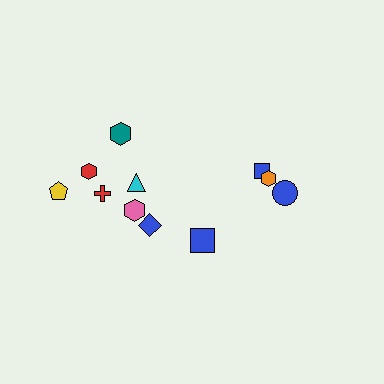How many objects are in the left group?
There are 7 objects.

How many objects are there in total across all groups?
There are 11 objects.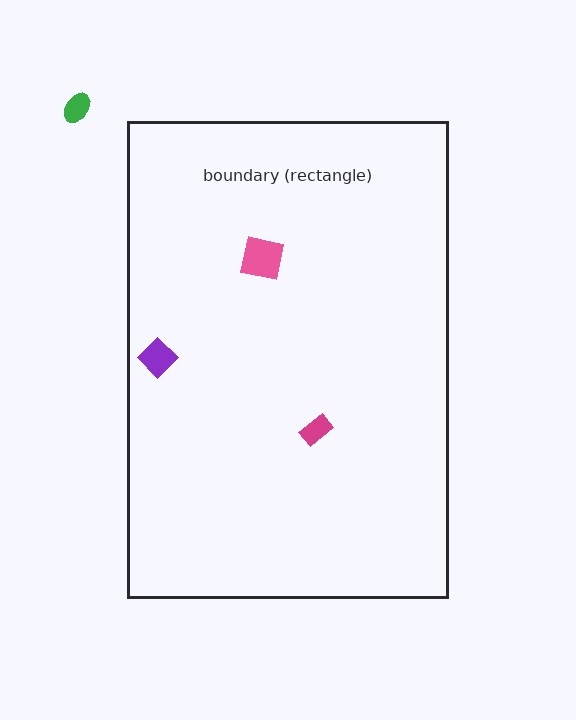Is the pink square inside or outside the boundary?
Inside.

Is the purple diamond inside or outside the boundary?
Inside.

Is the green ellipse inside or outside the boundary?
Outside.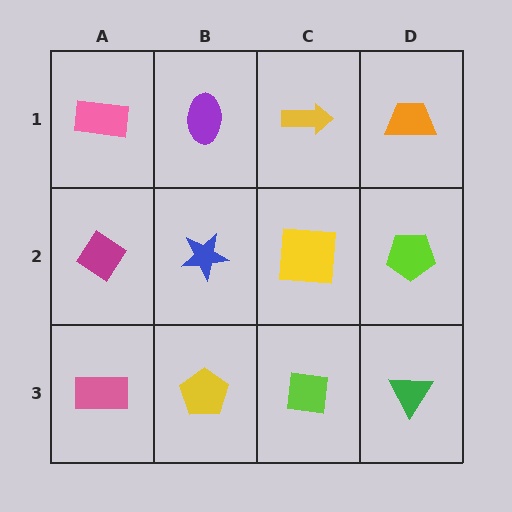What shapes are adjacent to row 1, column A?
A magenta diamond (row 2, column A), a purple ellipse (row 1, column B).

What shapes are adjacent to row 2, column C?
A yellow arrow (row 1, column C), a lime square (row 3, column C), a blue star (row 2, column B), a lime pentagon (row 2, column D).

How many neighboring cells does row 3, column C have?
3.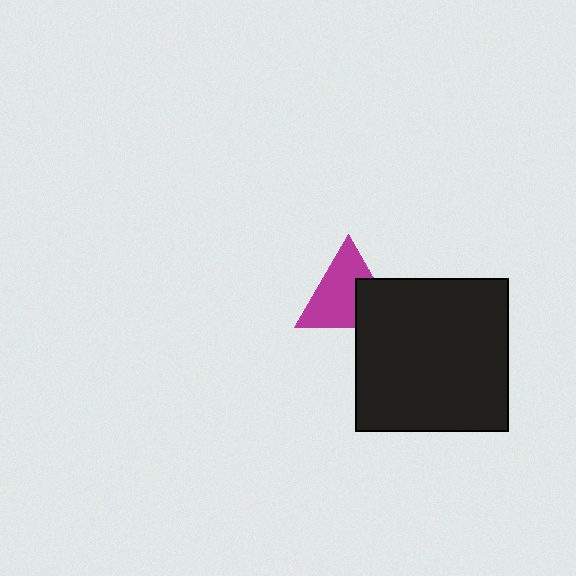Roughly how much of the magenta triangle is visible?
Most of it is visible (roughly 68%).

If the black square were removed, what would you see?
You would see the complete magenta triangle.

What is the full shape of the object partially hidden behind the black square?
The partially hidden object is a magenta triangle.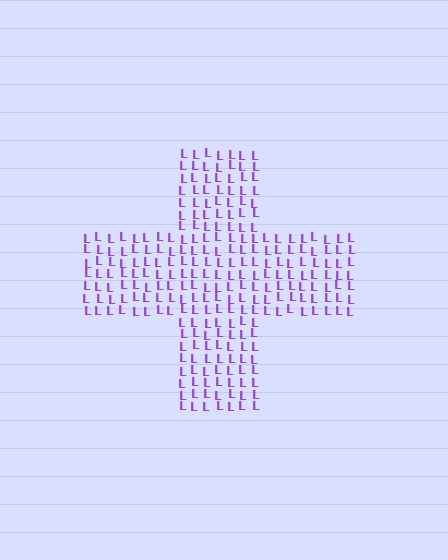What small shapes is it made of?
It is made of small letter L's.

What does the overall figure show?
The overall figure shows a cross.